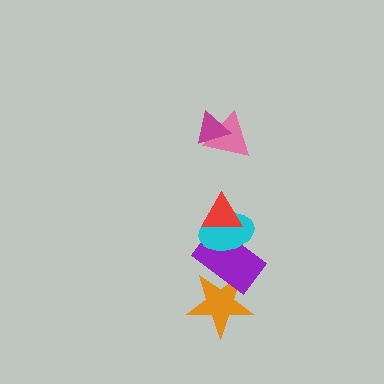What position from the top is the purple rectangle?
The purple rectangle is 5th from the top.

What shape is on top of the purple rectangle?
The cyan ellipse is on top of the purple rectangle.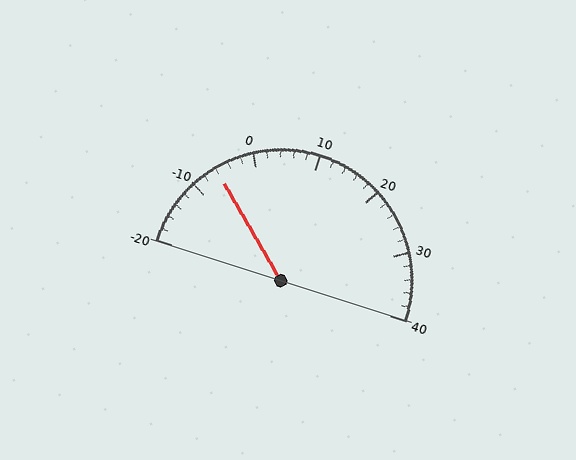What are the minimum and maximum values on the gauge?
The gauge ranges from -20 to 40.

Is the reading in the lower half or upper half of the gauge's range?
The reading is in the lower half of the range (-20 to 40).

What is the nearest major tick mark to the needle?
The nearest major tick mark is -10.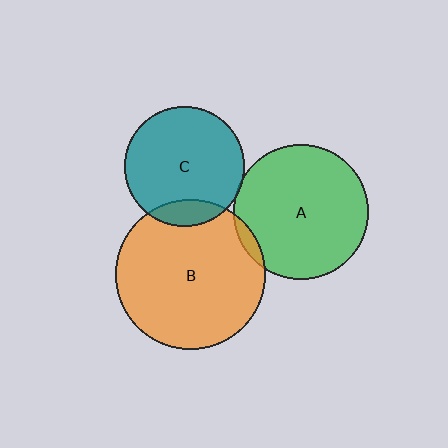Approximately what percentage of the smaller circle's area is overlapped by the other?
Approximately 5%.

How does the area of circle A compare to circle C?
Approximately 1.3 times.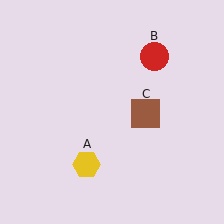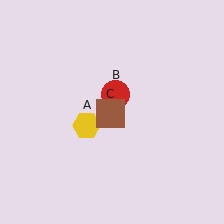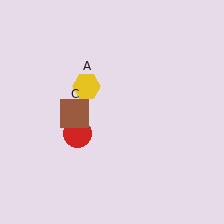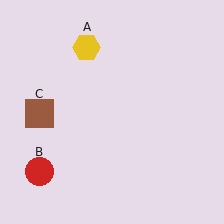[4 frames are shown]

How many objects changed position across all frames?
3 objects changed position: yellow hexagon (object A), red circle (object B), brown square (object C).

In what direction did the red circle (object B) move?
The red circle (object B) moved down and to the left.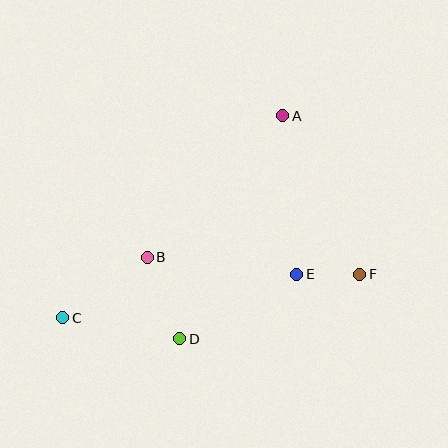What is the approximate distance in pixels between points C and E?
The distance between C and E is approximately 238 pixels.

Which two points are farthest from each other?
Points C and F are farthest from each other.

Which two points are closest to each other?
Points E and F are closest to each other.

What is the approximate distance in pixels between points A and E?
The distance between A and E is approximately 159 pixels.